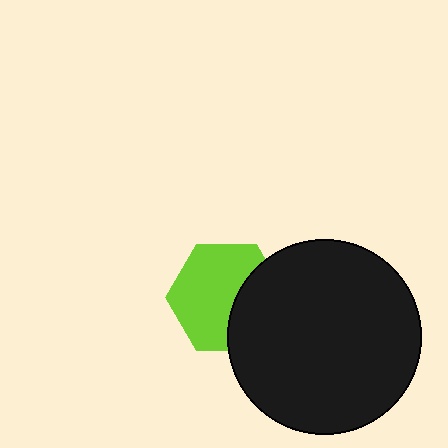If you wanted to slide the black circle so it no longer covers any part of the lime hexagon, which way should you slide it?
Slide it right — that is the most direct way to separate the two shapes.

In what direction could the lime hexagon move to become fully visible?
The lime hexagon could move left. That would shift it out from behind the black circle entirely.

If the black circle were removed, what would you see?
You would see the complete lime hexagon.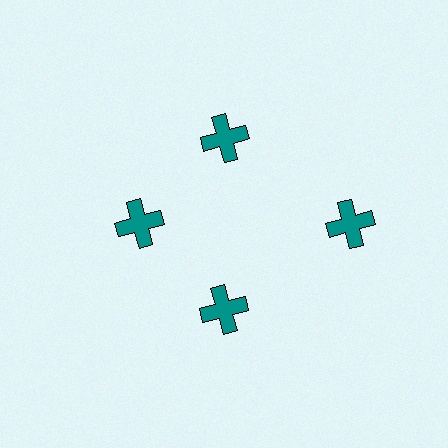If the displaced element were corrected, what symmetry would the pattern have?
It would have 4-fold rotational symmetry — the pattern would map onto itself every 90 degrees.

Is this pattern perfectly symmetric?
No. The 4 teal crosses are arranged in a ring, but one element near the 3 o'clock position is pushed outward from the center, breaking the 4-fold rotational symmetry.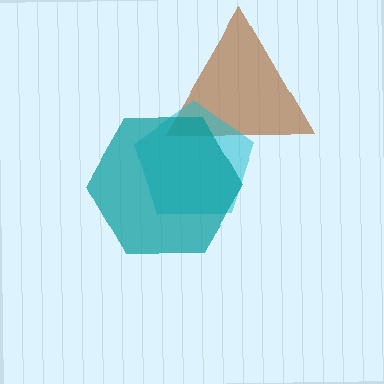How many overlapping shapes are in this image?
There are 3 overlapping shapes in the image.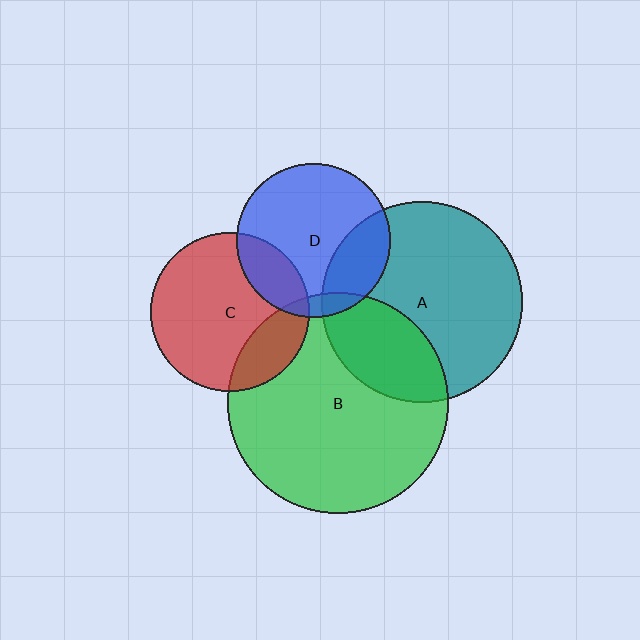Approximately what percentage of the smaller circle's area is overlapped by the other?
Approximately 20%.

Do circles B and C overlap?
Yes.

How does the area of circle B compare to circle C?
Approximately 1.9 times.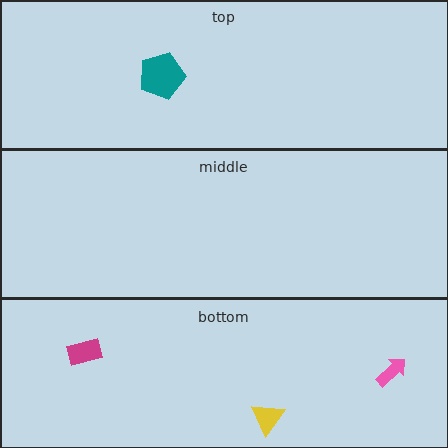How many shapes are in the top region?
1.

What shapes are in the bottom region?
The magenta rectangle, the yellow triangle, the pink arrow.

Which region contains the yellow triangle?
The bottom region.